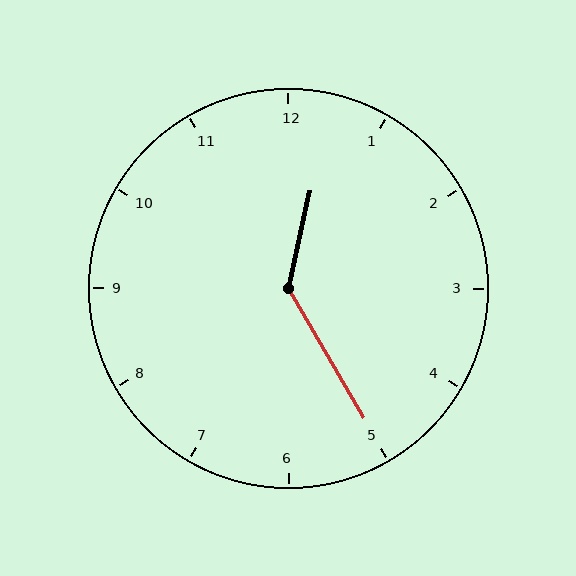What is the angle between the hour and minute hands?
Approximately 138 degrees.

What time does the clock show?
12:25.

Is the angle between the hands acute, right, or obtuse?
It is obtuse.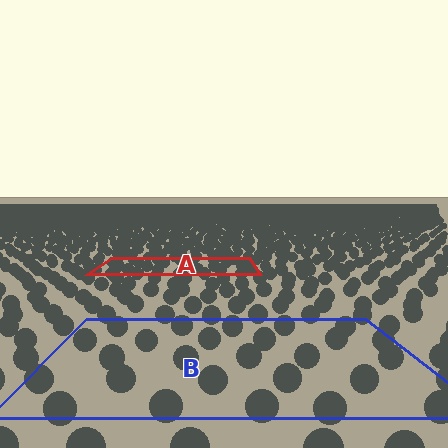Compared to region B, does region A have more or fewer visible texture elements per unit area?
Region A has more texture elements per unit area — they are packed more densely because it is farther away.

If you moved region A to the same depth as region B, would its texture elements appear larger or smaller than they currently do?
They would appear larger. At a closer depth, the same texture elements are projected at a bigger on-screen size.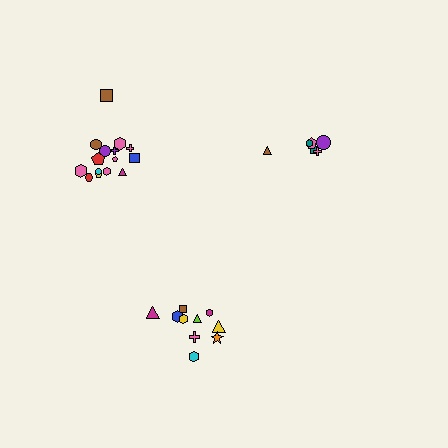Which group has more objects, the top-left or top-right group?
The top-left group.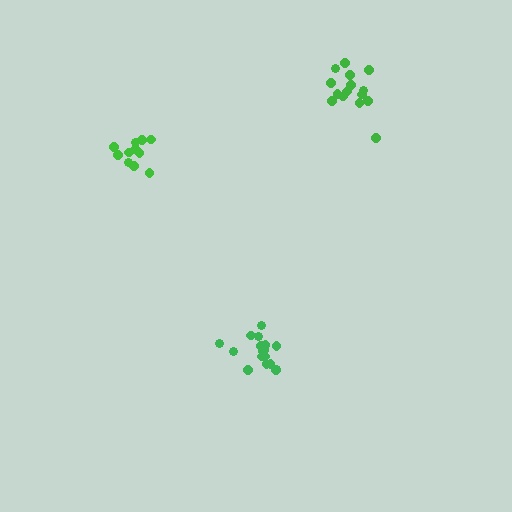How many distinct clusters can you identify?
There are 3 distinct clusters.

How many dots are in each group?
Group 1: 11 dots, Group 2: 17 dots, Group 3: 15 dots (43 total).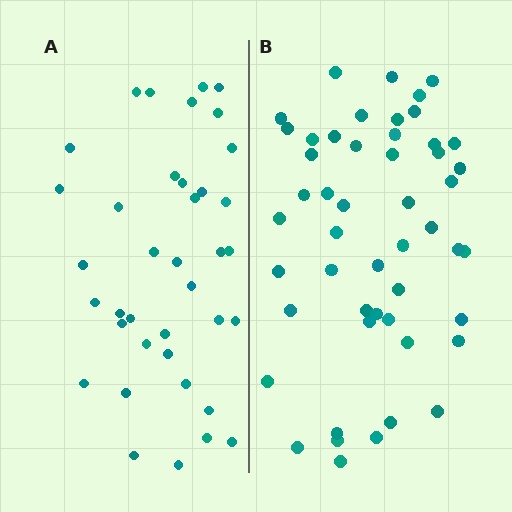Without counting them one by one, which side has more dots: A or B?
Region B (the right region) has more dots.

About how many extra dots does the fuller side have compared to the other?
Region B has roughly 12 or so more dots than region A.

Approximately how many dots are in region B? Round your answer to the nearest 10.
About 50 dots.